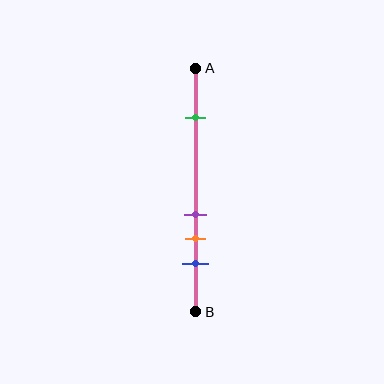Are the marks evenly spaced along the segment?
No, the marks are not evenly spaced.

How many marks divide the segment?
There are 4 marks dividing the segment.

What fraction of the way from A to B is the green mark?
The green mark is approximately 20% (0.2) of the way from A to B.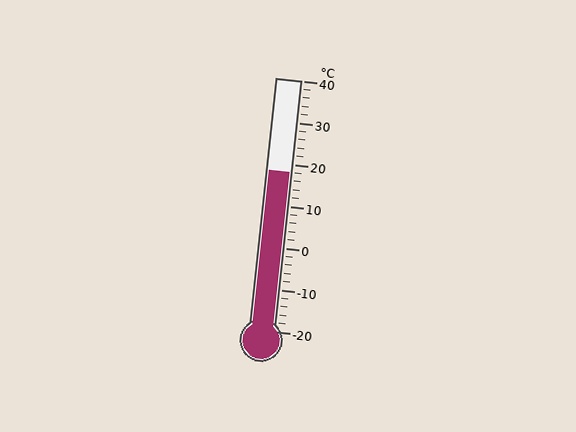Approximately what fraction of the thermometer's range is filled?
The thermometer is filled to approximately 65% of its range.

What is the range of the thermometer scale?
The thermometer scale ranges from -20°C to 40°C.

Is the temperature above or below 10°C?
The temperature is above 10°C.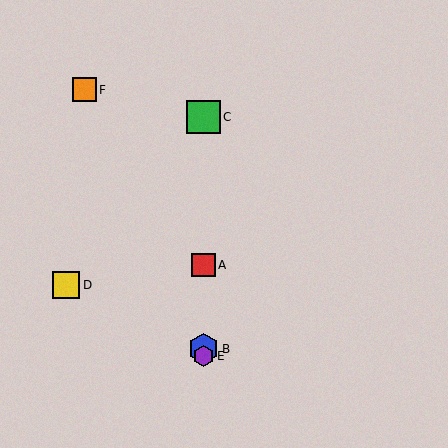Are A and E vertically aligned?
Yes, both are at x≈204.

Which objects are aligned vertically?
Objects A, B, C, E are aligned vertically.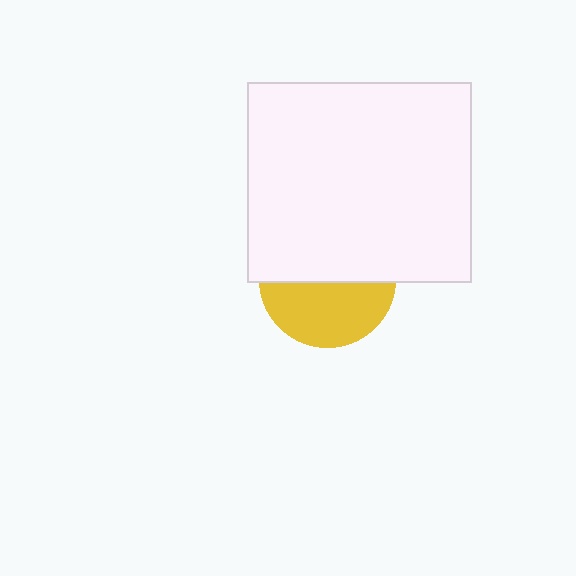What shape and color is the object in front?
The object in front is a white rectangle.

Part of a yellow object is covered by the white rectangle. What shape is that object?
It is a circle.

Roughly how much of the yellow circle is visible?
About half of it is visible (roughly 46%).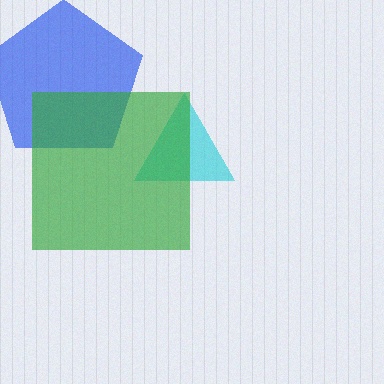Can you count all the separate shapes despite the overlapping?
Yes, there are 3 separate shapes.